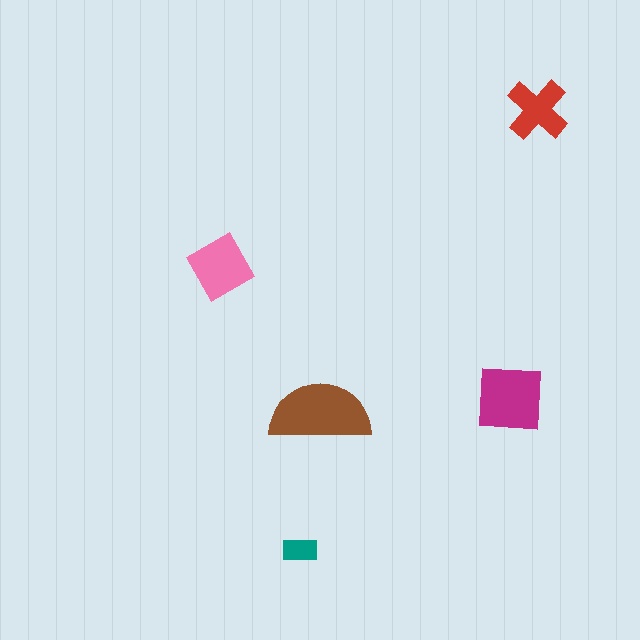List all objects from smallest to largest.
The teal rectangle, the red cross, the pink diamond, the magenta square, the brown semicircle.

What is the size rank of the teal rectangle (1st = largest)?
5th.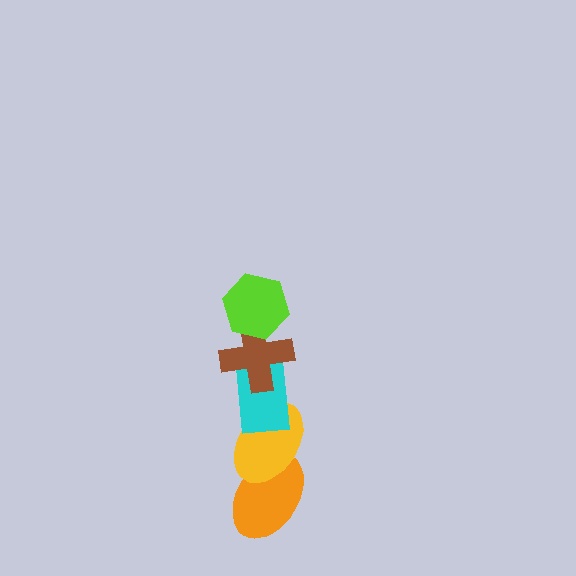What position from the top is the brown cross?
The brown cross is 2nd from the top.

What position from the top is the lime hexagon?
The lime hexagon is 1st from the top.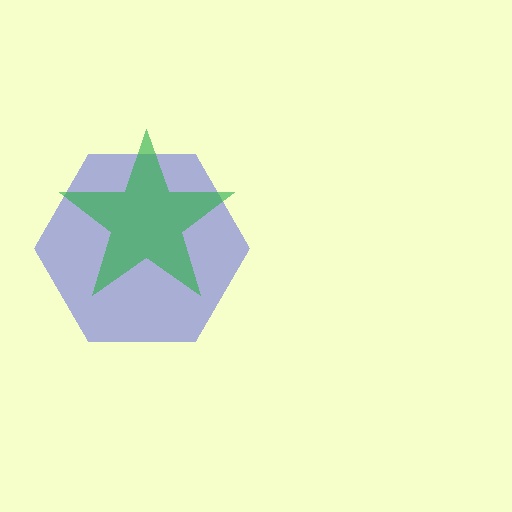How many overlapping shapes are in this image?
There are 2 overlapping shapes in the image.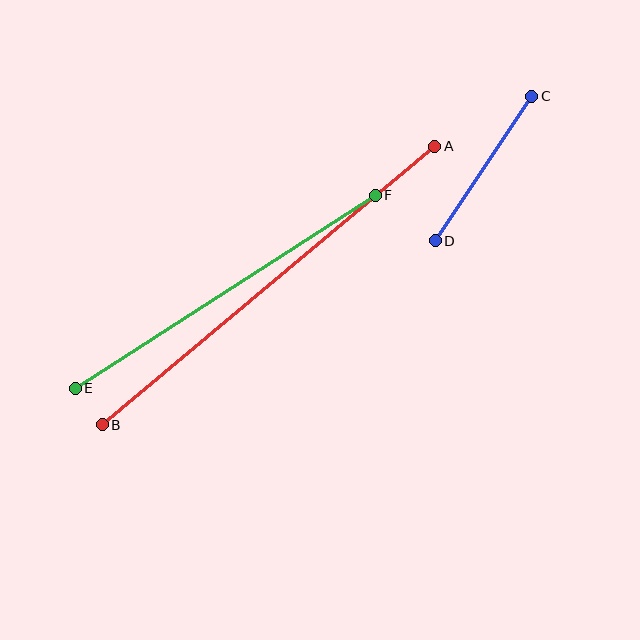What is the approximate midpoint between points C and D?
The midpoint is at approximately (483, 168) pixels.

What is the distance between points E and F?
The distance is approximately 357 pixels.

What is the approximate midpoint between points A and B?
The midpoint is at approximately (269, 286) pixels.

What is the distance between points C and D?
The distance is approximately 174 pixels.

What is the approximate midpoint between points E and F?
The midpoint is at approximately (225, 292) pixels.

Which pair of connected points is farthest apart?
Points A and B are farthest apart.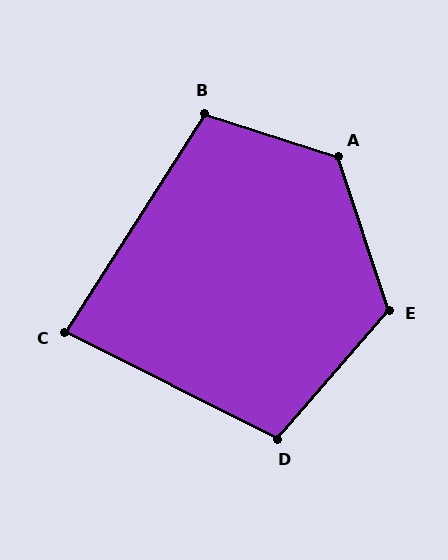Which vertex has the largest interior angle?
A, at approximately 127 degrees.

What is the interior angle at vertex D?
Approximately 104 degrees (obtuse).